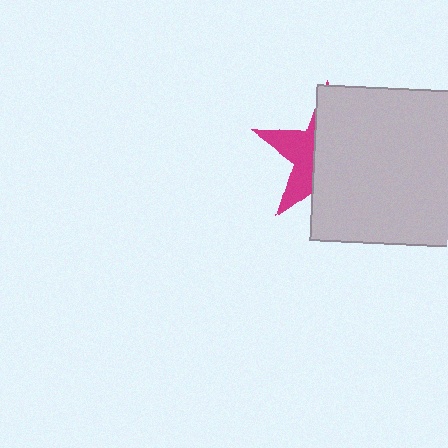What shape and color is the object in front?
The object in front is a light gray rectangle.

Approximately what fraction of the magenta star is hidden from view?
Roughly 65% of the magenta star is hidden behind the light gray rectangle.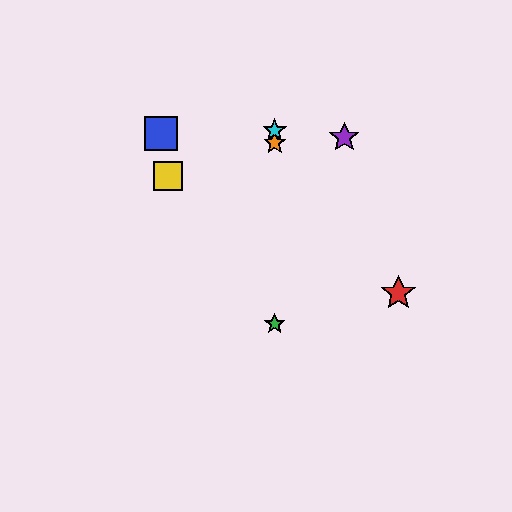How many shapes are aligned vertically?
3 shapes (the green star, the orange star, the cyan star) are aligned vertically.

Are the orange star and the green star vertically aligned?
Yes, both are at x≈275.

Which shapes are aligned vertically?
The green star, the orange star, the cyan star are aligned vertically.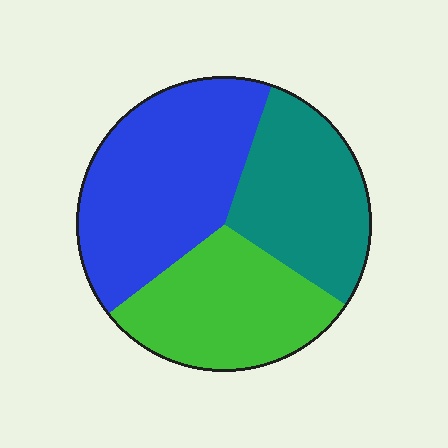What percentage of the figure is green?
Green takes up between a sixth and a third of the figure.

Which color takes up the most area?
Blue, at roughly 40%.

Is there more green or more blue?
Blue.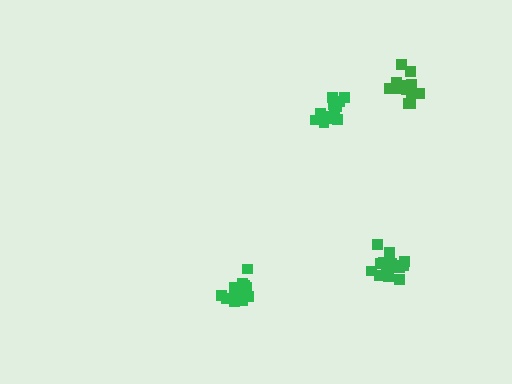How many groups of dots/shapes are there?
There are 4 groups.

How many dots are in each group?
Group 1: 15 dots, Group 2: 13 dots, Group 3: 13 dots, Group 4: 13 dots (54 total).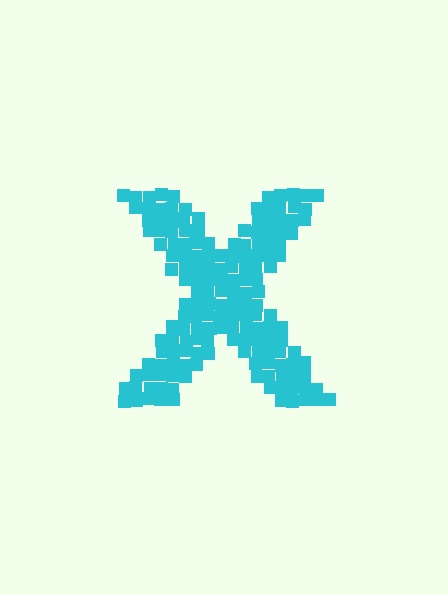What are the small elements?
The small elements are squares.